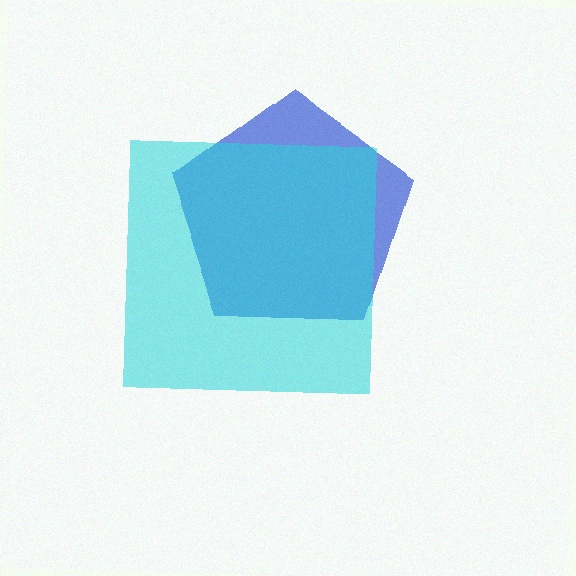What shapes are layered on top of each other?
The layered shapes are: a blue pentagon, a cyan square.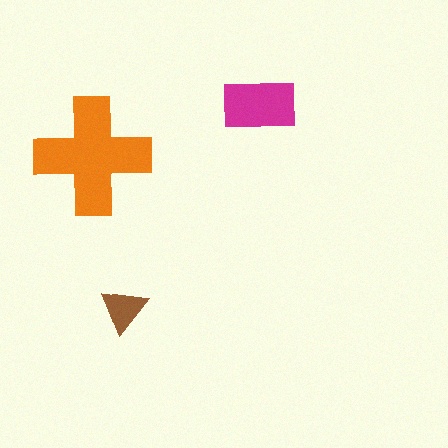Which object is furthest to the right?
The magenta rectangle is rightmost.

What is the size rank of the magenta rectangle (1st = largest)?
2nd.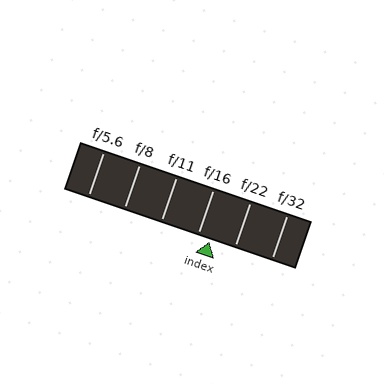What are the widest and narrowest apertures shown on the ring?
The widest aperture shown is f/5.6 and the narrowest is f/32.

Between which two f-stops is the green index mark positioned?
The index mark is between f/16 and f/22.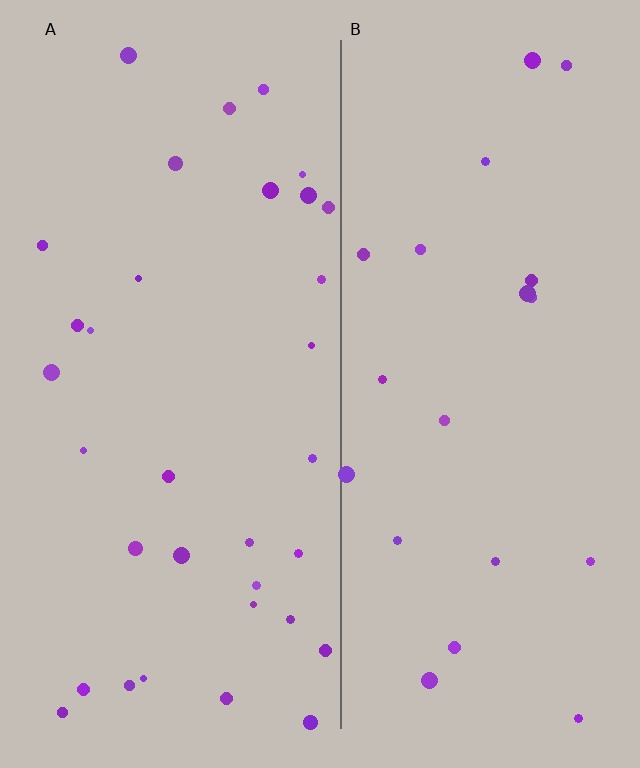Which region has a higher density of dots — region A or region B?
A (the left).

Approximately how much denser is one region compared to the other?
Approximately 1.6× — region A over region B.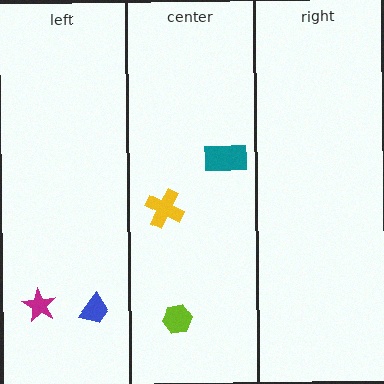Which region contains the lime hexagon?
The center region.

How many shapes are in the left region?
2.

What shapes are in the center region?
The lime hexagon, the yellow cross, the teal rectangle.